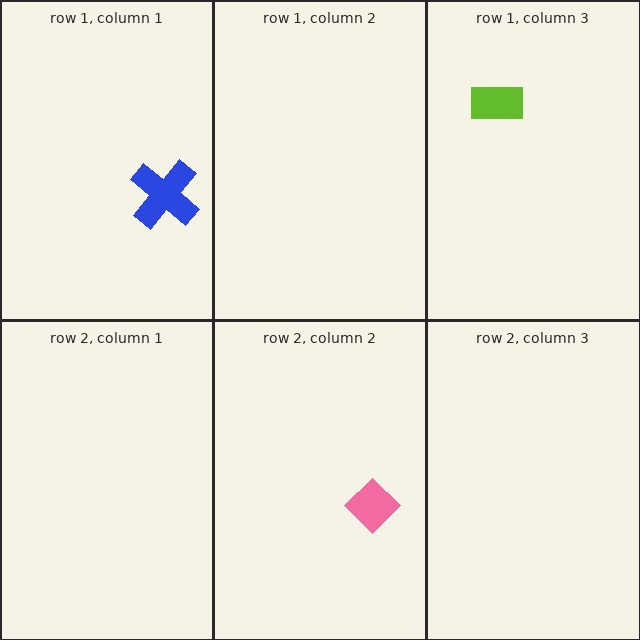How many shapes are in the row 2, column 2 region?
1.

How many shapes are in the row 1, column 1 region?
1.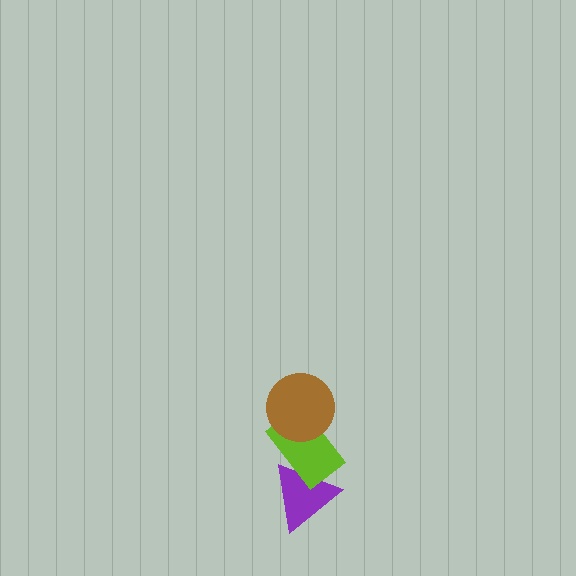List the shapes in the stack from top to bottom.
From top to bottom: the brown circle, the lime rectangle, the purple triangle.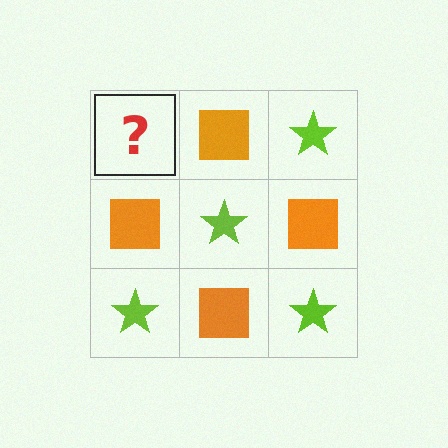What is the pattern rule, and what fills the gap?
The rule is that it alternates lime star and orange square in a checkerboard pattern. The gap should be filled with a lime star.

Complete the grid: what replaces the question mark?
The question mark should be replaced with a lime star.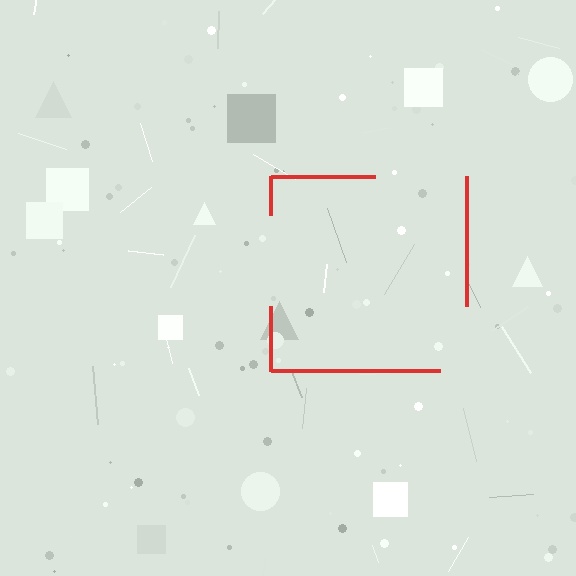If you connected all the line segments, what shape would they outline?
They would outline a square.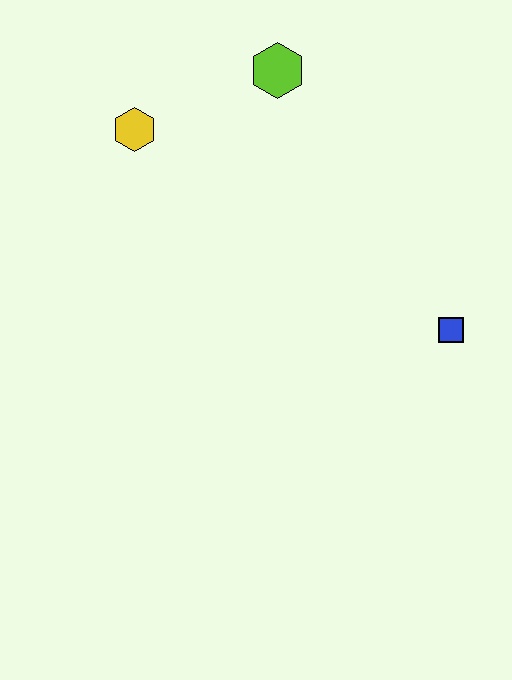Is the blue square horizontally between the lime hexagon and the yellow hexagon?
No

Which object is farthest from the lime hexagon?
The blue square is farthest from the lime hexagon.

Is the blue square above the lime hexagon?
No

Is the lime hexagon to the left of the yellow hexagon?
No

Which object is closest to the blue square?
The lime hexagon is closest to the blue square.